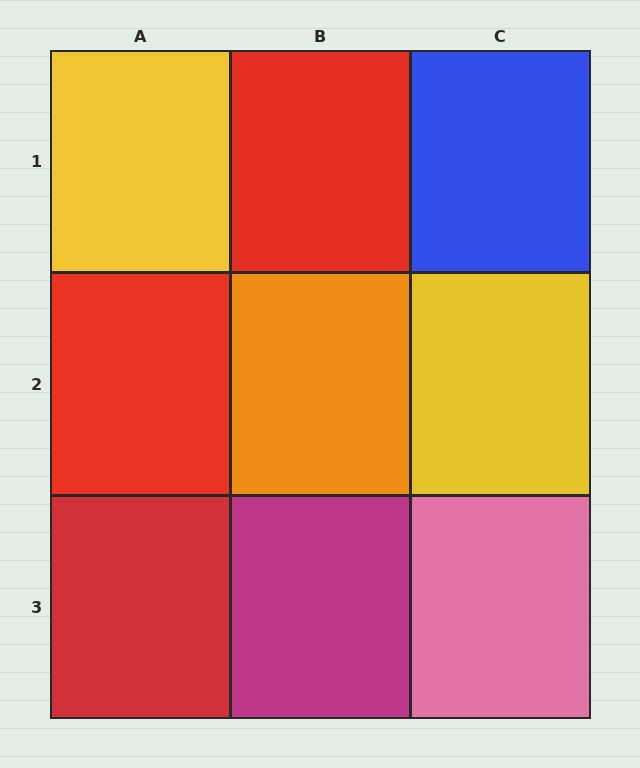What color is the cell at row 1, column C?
Blue.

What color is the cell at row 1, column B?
Red.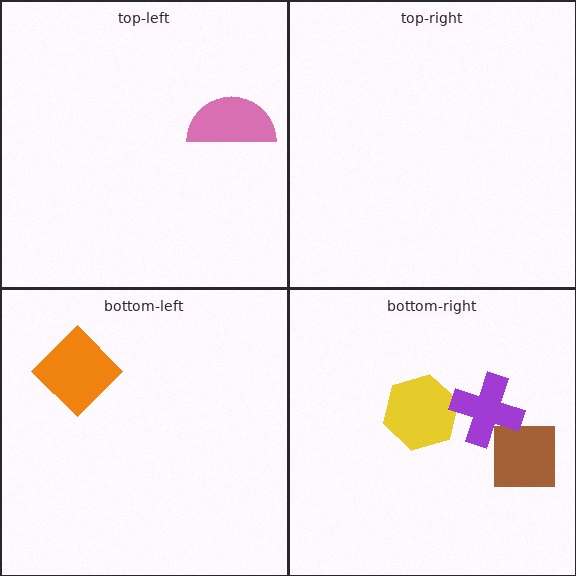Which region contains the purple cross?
The bottom-right region.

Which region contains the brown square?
The bottom-right region.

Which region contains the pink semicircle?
The top-left region.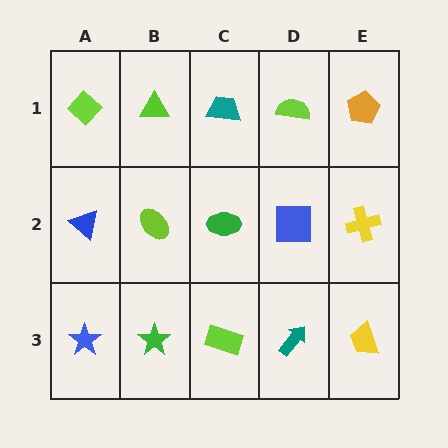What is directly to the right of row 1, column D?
An orange pentagon.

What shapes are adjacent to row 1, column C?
A green ellipse (row 2, column C), a lime triangle (row 1, column B), a lime semicircle (row 1, column D).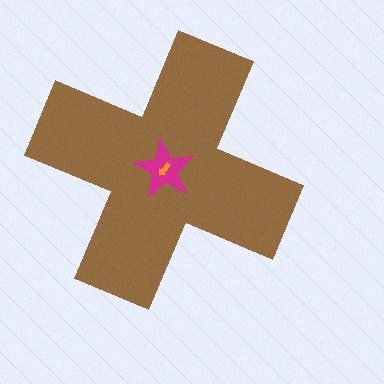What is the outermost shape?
The brown cross.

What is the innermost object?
The orange arrow.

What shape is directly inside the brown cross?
The magenta star.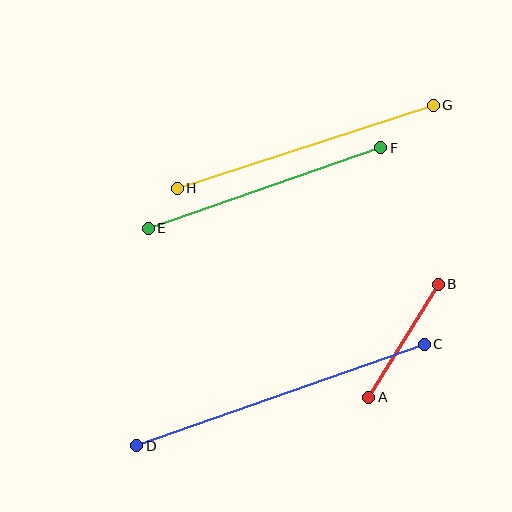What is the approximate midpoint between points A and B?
The midpoint is at approximately (403, 341) pixels.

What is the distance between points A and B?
The distance is approximately 133 pixels.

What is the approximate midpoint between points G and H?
The midpoint is at approximately (305, 147) pixels.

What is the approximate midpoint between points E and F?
The midpoint is at approximately (264, 188) pixels.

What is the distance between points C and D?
The distance is approximately 305 pixels.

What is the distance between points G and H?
The distance is approximately 269 pixels.